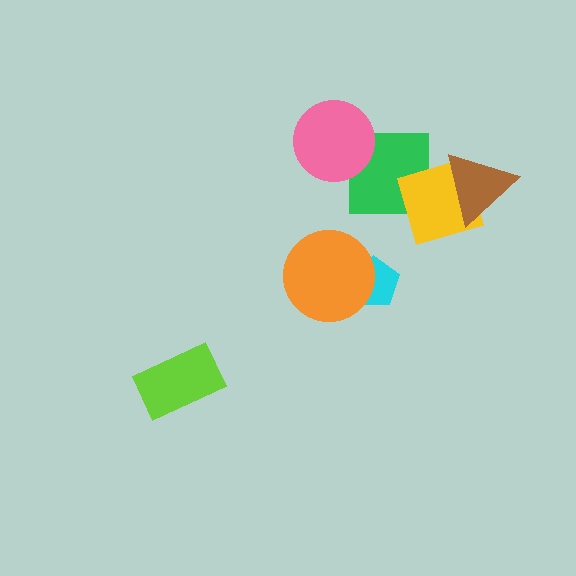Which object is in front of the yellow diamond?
The brown triangle is in front of the yellow diamond.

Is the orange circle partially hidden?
No, no other shape covers it.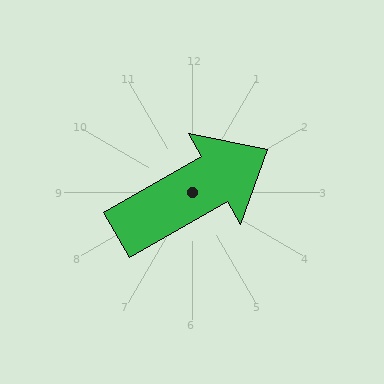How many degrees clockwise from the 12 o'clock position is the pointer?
Approximately 60 degrees.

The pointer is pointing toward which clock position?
Roughly 2 o'clock.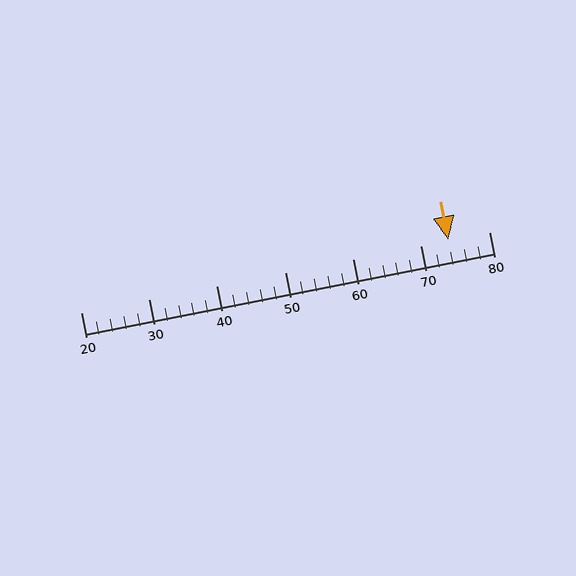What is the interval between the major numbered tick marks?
The major tick marks are spaced 10 units apart.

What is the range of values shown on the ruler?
The ruler shows values from 20 to 80.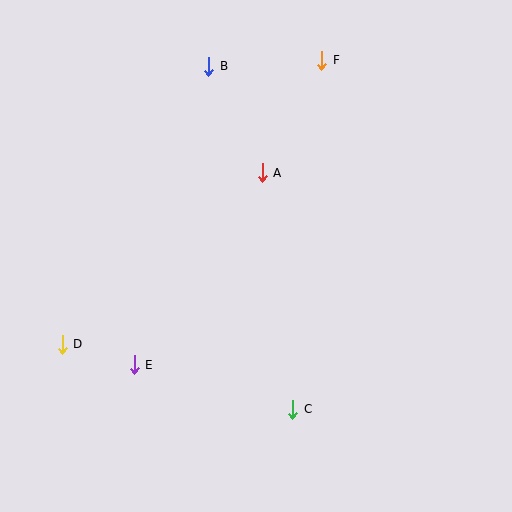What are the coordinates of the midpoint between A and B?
The midpoint between A and B is at (235, 119).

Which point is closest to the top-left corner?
Point B is closest to the top-left corner.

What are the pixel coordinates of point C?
Point C is at (293, 409).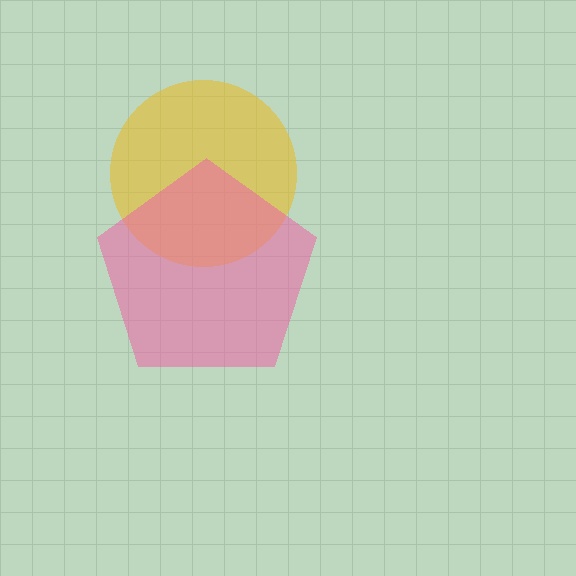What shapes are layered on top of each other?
The layered shapes are: a yellow circle, a pink pentagon.